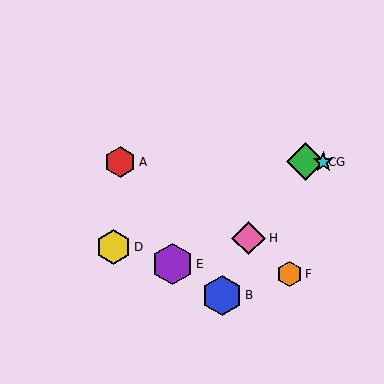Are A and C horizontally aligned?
Yes, both are at y≈162.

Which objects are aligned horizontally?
Objects A, C, G are aligned horizontally.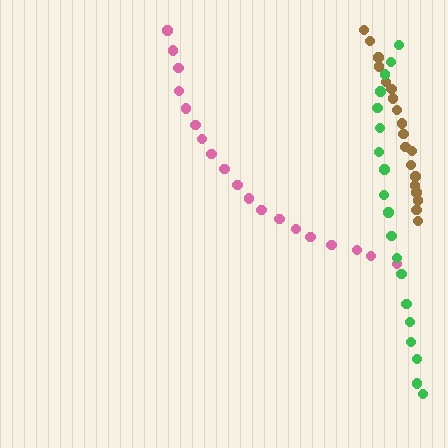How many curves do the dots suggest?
There are 3 distinct paths.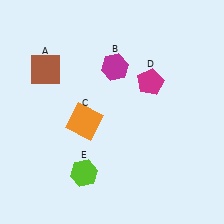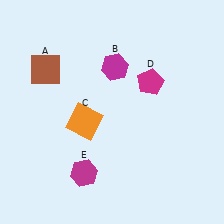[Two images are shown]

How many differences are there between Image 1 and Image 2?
There is 1 difference between the two images.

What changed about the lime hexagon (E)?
In Image 1, E is lime. In Image 2, it changed to magenta.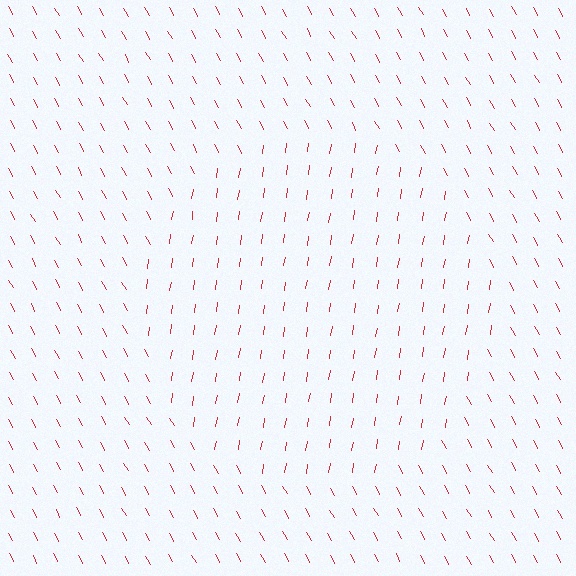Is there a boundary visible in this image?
Yes, there is a texture boundary formed by a change in line orientation.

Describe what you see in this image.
The image is filled with small red line segments. A circle region in the image has lines oriented differently from the surrounding lines, creating a visible texture boundary.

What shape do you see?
I see a circle.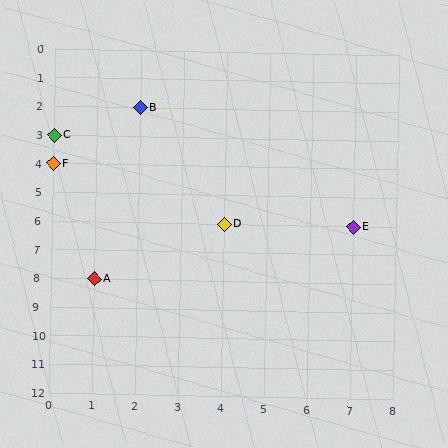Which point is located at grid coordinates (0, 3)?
Point C is at (0, 3).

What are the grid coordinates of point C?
Point C is at grid coordinates (0, 3).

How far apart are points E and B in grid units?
Points E and B are 5 columns and 4 rows apart (about 6.4 grid units diagonally).